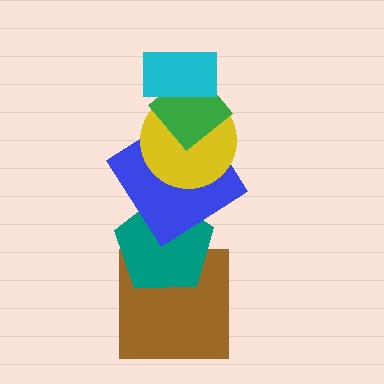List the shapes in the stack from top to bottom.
From top to bottom: the cyan rectangle, the green diamond, the yellow circle, the blue diamond, the teal pentagon, the brown square.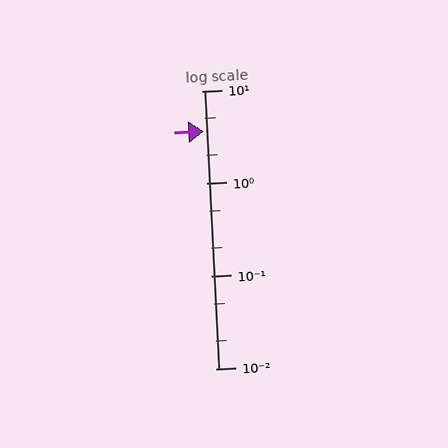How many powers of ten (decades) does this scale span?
The scale spans 3 decades, from 0.01 to 10.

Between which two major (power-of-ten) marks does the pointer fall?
The pointer is between 1 and 10.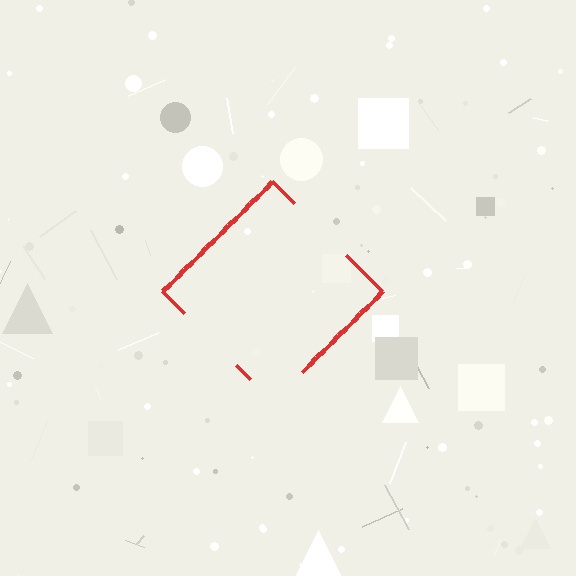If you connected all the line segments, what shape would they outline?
They would outline a diamond.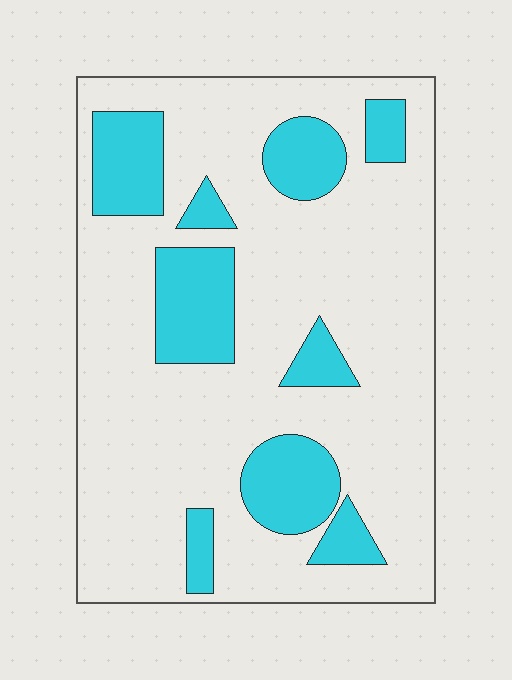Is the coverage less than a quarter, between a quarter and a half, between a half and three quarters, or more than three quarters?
Less than a quarter.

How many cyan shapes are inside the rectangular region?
9.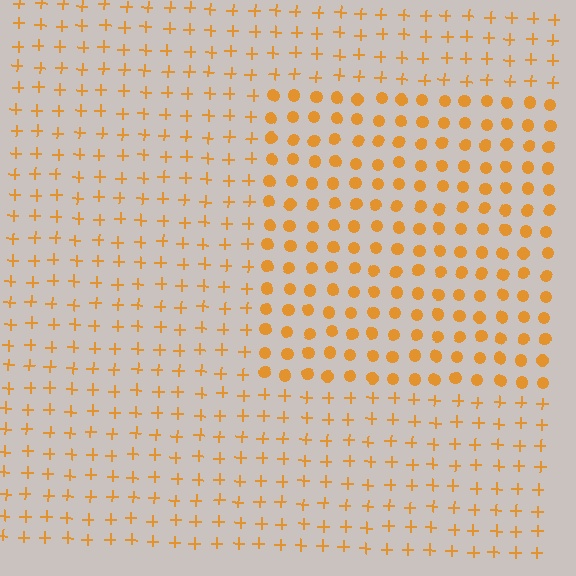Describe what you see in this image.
The image is filled with small orange elements arranged in a uniform grid. A rectangle-shaped region contains circles, while the surrounding area contains plus signs. The boundary is defined purely by the change in element shape.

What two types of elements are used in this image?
The image uses circles inside the rectangle region and plus signs outside it.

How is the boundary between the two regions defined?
The boundary is defined by a change in element shape: circles inside vs. plus signs outside. All elements share the same color and spacing.